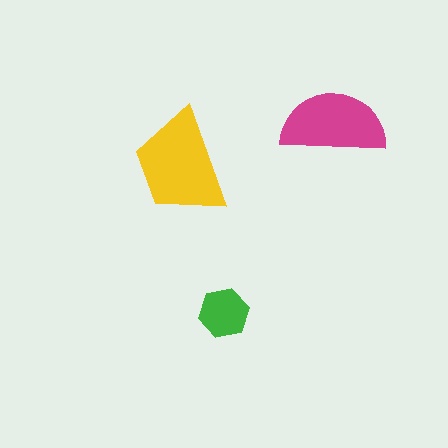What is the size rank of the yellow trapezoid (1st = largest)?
1st.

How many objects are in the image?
There are 3 objects in the image.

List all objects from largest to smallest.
The yellow trapezoid, the magenta semicircle, the green hexagon.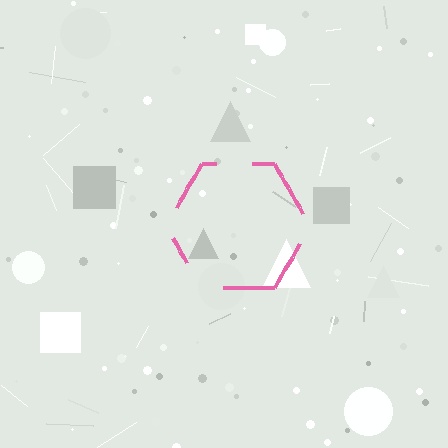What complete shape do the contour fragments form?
The contour fragments form a hexagon.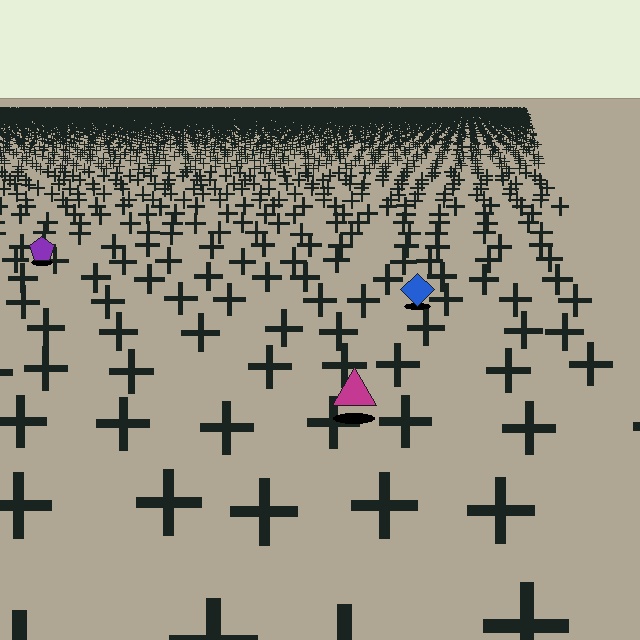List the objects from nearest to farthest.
From nearest to farthest: the magenta triangle, the blue diamond, the purple pentagon.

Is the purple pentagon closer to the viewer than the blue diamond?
No. The blue diamond is closer — you can tell from the texture gradient: the ground texture is coarser near it.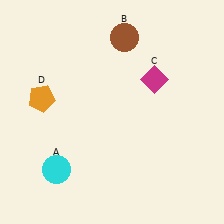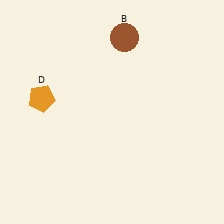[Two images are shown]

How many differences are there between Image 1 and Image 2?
There are 2 differences between the two images.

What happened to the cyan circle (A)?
The cyan circle (A) was removed in Image 2. It was in the bottom-left area of Image 1.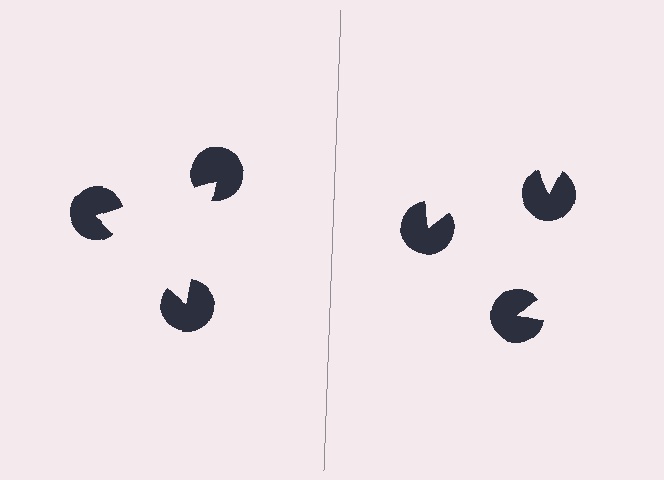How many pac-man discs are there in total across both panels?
6 — 3 on each side.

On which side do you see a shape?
An illusory triangle appears on the left side. On the right side the wedge cuts are rotated, so no coherent shape forms.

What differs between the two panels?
The pac-man discs are positioned identically on both sides; only the wedge orientations differ. On the left they align to a triangle; on the right they are misaligned.